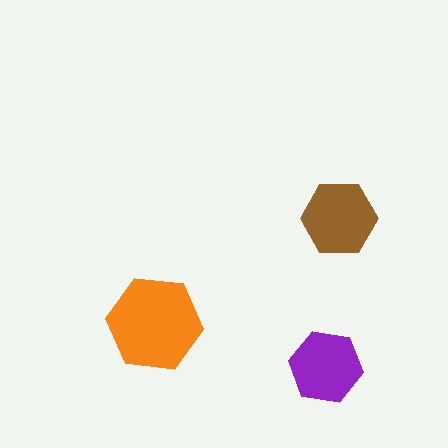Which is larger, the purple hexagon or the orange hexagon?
The orange one.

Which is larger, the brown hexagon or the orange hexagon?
The orange one.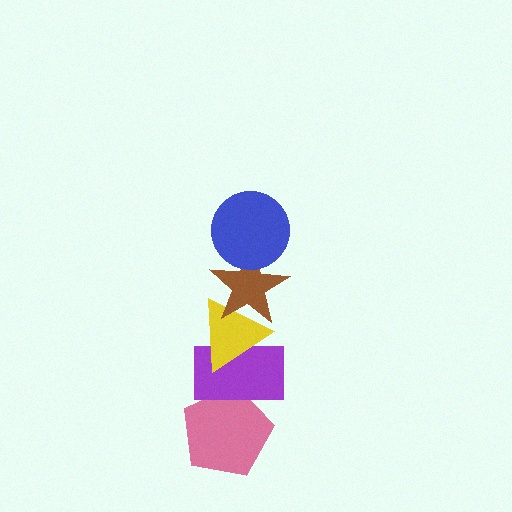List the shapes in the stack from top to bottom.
From top to bottom: the blue circle, the brown star, the yellow triangle, the purple rectangle, the pink pentagon.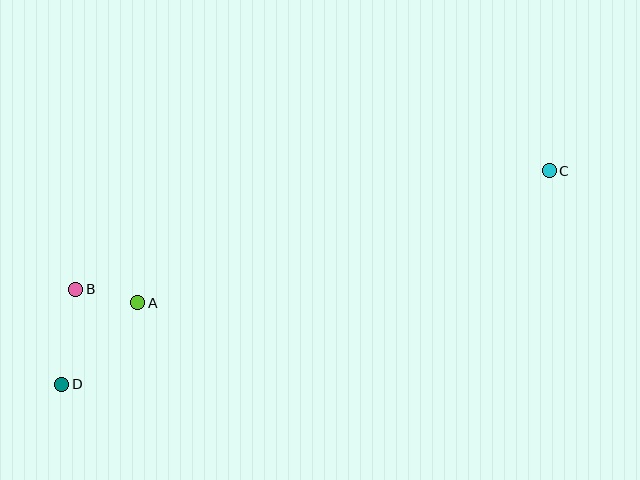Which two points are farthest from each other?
Points C and D are farthest from each other.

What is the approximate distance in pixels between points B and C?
The distance between B and C is approximately 488 pixels.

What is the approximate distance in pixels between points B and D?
The distance between B and D is approximately 96 pixels.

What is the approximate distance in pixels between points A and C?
The distance between A and C is approximately 432 pixels.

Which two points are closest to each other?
Points A and B are closest to each other.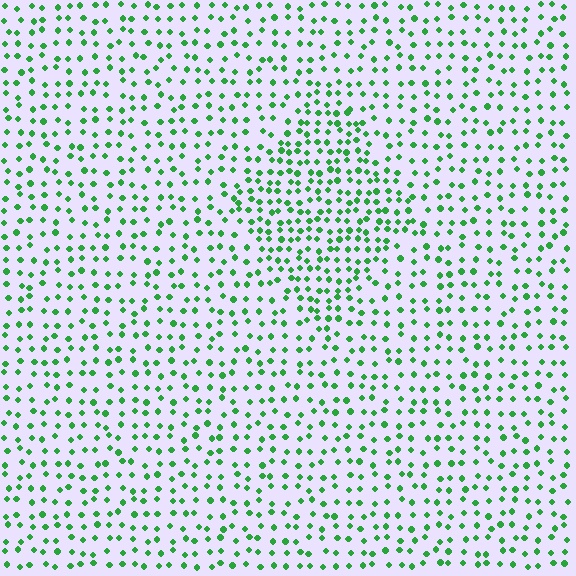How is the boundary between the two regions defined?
The boundary is defined by a change in element density (approximately 1.7x ratio). All elements are the same color, size, and shape.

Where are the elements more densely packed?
The elements are more densely packed inside the diamond boundary.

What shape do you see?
I see a diamond.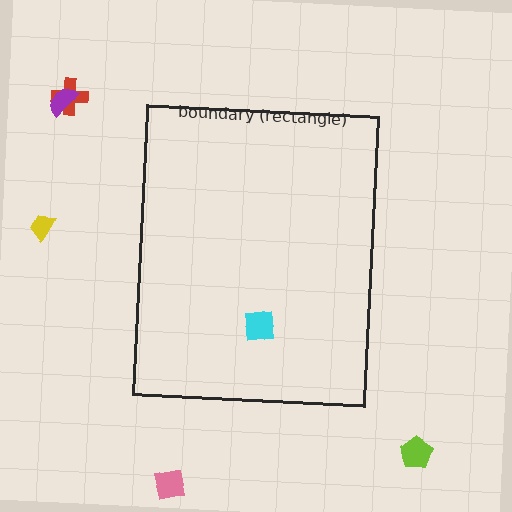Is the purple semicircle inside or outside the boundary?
Outside.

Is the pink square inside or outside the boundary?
Outside.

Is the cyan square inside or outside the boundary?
Inside.